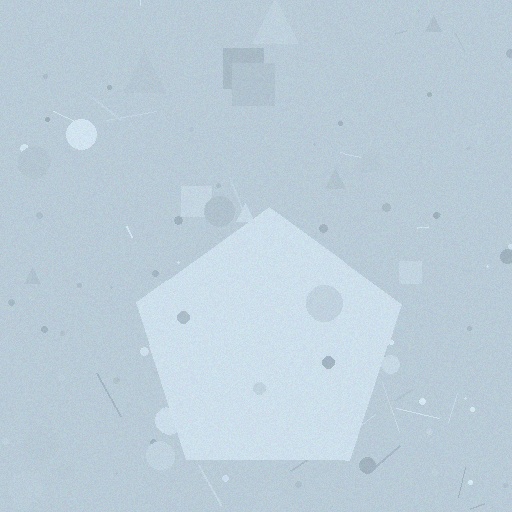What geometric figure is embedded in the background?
A pentagon is embedded in the background.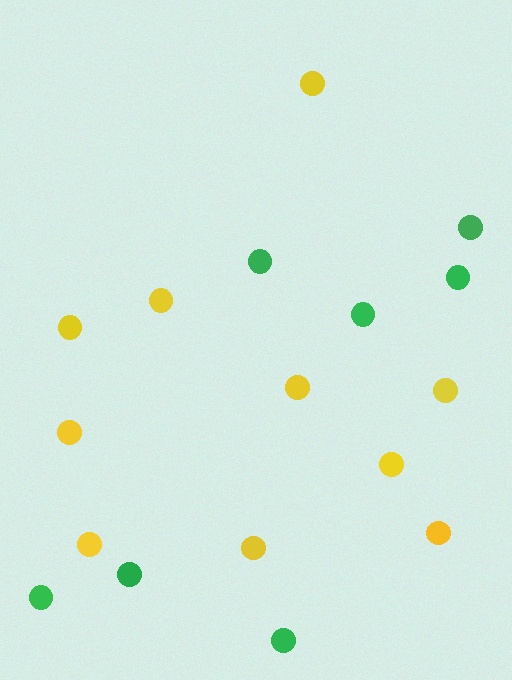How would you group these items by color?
There are 2 groups: one group of yellow circles (10) and one group of green circles (7).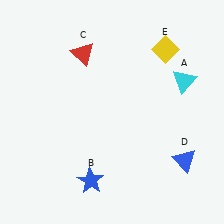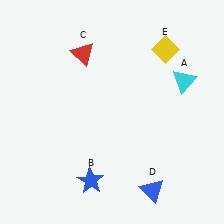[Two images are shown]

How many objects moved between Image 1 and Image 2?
1 object moved between the two images.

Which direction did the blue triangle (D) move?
The blue triangle (D) moved left.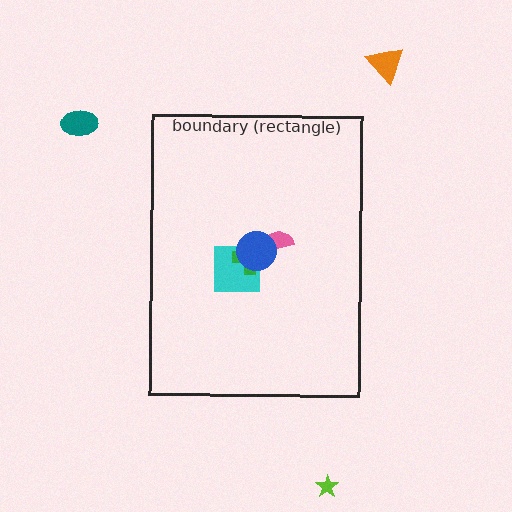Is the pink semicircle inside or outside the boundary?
Inside.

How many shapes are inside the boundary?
4 inside, 3 outside.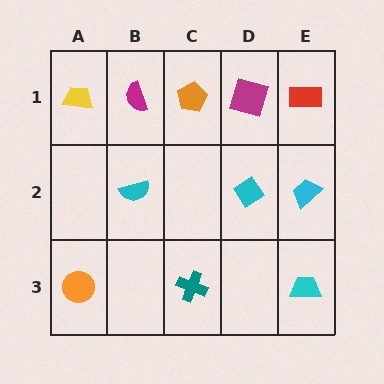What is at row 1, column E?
A red rectangle.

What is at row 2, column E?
A cyan trapezoid.